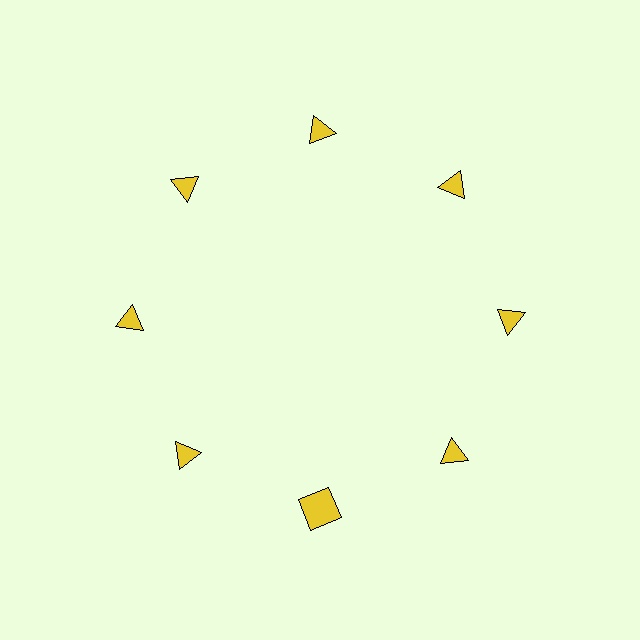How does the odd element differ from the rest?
It has a different shape: square instead of triangle.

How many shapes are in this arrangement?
There are 8 shapes arranged in a ring pattern.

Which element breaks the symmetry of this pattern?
The yellow square at roughly the 6 o'clock position breaks the symmetry. All other shapes are yellow triangles.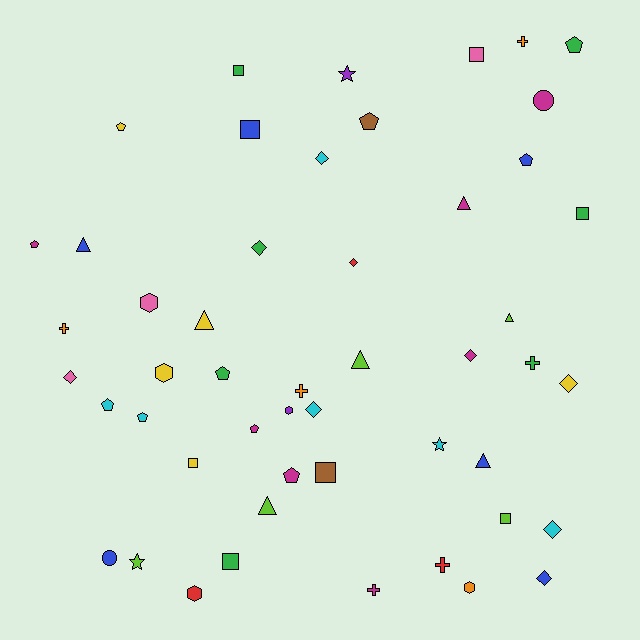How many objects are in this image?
There are 50 objects.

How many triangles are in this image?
There are 7 triangles.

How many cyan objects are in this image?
There are 6 cyan objects.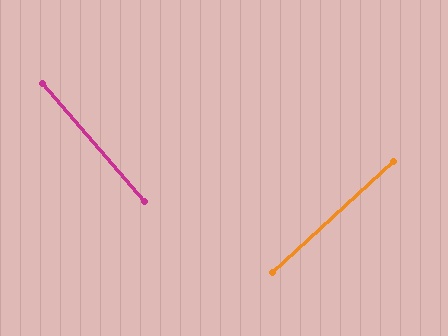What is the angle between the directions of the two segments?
Approximately 89 degrees.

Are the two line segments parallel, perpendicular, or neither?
Perpendicular — they meet at approximately 89°.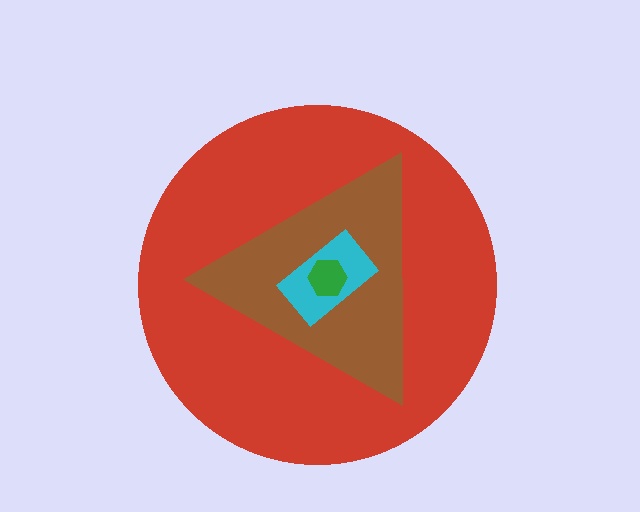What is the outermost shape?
The red circle.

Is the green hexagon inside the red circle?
Yes.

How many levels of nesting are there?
4.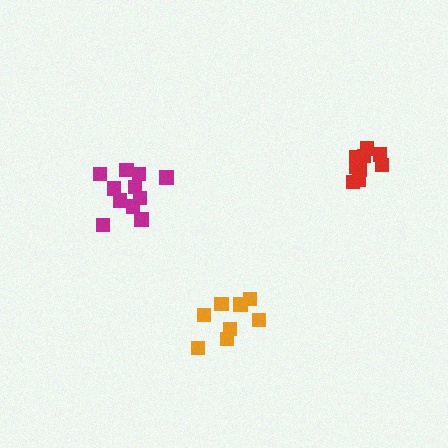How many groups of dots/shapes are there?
There are 3 groups.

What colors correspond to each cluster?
The clusters are colored: orange, red, magenta.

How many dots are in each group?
Group 1: 8 dots, Group 2: 9 dots, Group 3: 11 dots (28 total).